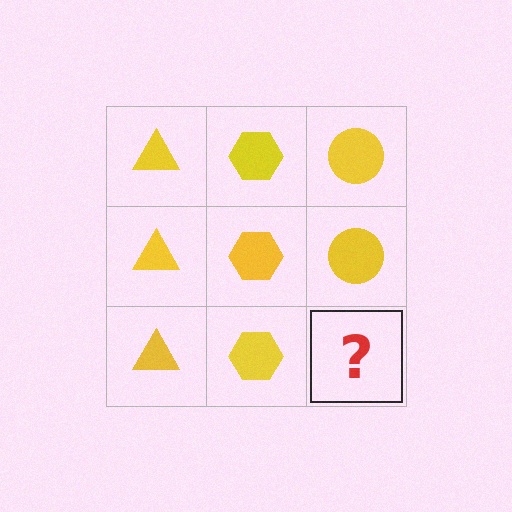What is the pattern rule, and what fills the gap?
The rule is that each column has a consistent shape. The gap should be filled with a yellow circle.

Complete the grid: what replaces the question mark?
The question mark should be replaced with a yellow circle.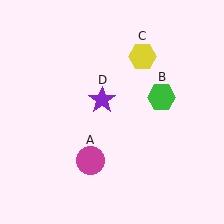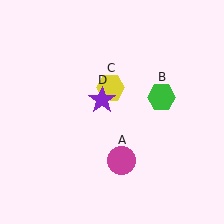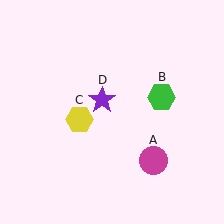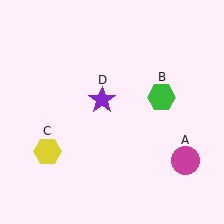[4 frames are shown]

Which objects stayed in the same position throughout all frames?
Green hexagon (object B) and purple star (object D) remained stationary.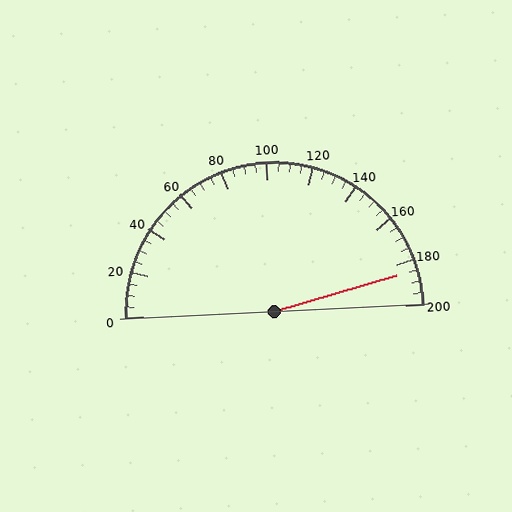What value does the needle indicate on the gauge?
The needle indicates approximately 185.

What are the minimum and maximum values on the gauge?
The gauge ranges from 0 to 200.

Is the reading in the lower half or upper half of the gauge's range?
The reading is in the upper half of the range (0 to 200).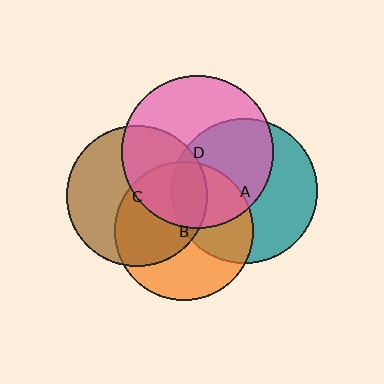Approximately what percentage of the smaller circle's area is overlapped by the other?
Approximately 50%.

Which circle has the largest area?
Circle D (pink).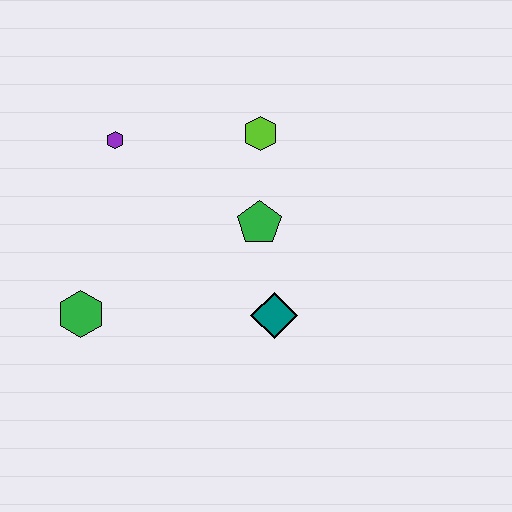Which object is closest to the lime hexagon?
The green pentagon is closest to the lime hexagon.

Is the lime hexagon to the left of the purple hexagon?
No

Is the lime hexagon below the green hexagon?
No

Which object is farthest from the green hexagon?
The lime hexagon is farthest from the green hexagon.